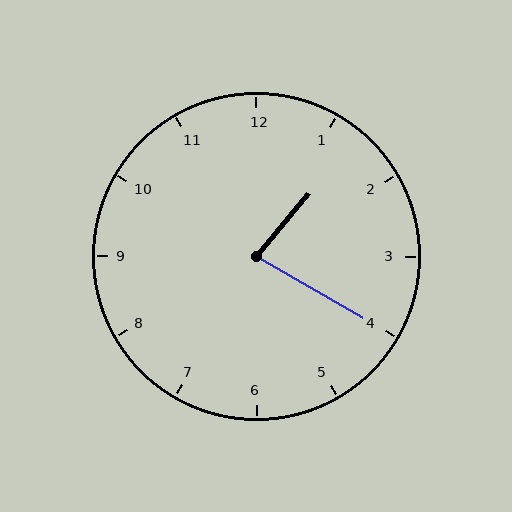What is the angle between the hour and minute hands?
Approximately 80 degrees.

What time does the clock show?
1:20.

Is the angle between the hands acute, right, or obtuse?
It is acute.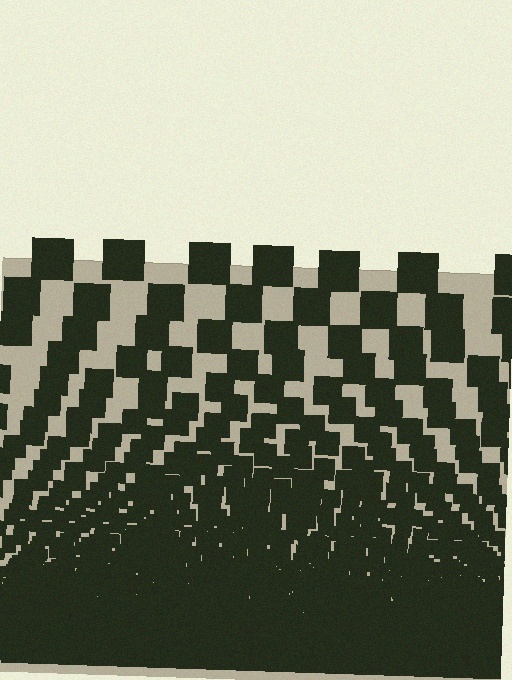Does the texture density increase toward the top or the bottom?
Density increases toward the bottom.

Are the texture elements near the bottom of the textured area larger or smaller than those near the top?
Smaller. The gradient is inverted — elements near the bottom are smaller and denser.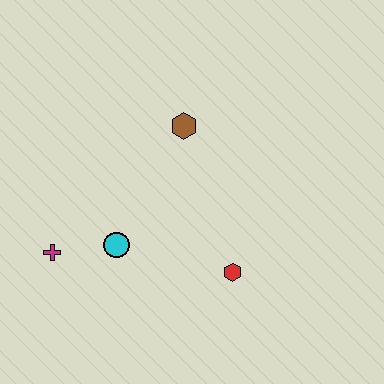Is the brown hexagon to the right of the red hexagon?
No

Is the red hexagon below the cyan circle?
Yes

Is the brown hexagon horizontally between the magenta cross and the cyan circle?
No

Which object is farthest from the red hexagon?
The magenta cross is farthest from the red hexagon.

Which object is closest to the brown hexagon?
The cyan circle is closest to the brown hexagon.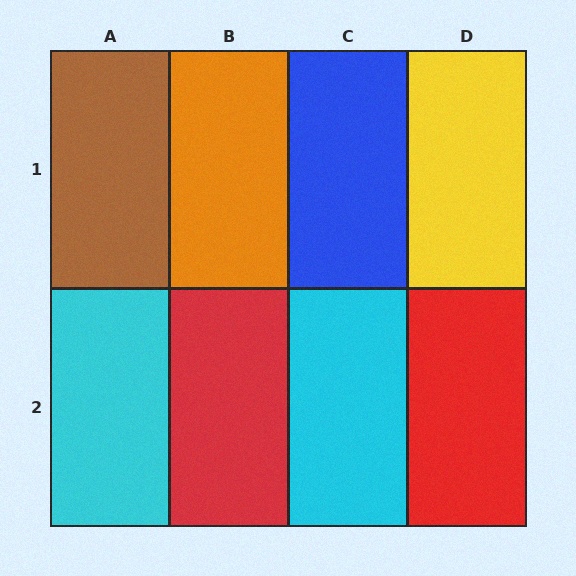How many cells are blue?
1 cell is blue.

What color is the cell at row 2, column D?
Red.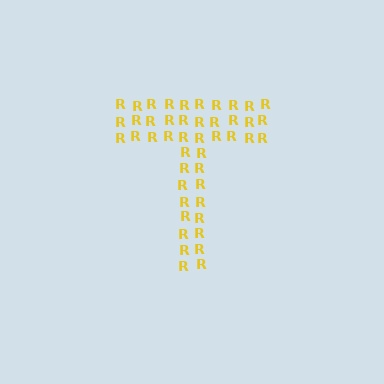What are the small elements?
The small elements are letter R's.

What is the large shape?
The large shape is the letter T.